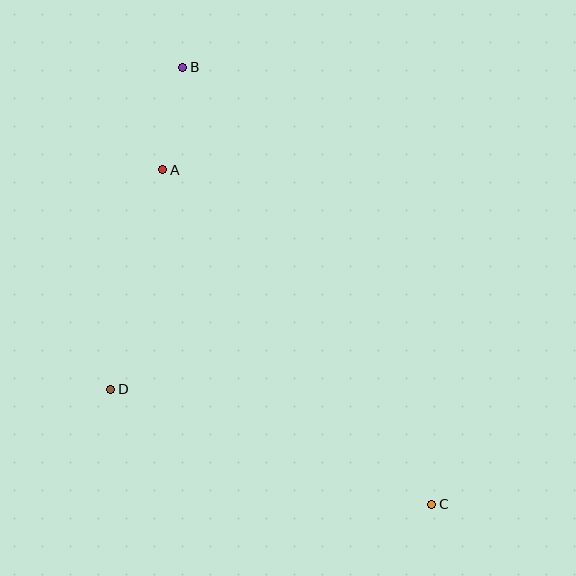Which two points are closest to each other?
Points A and B are closest to each other.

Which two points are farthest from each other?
Points B and C are farthest from each other.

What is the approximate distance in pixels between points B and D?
The distance between B and D is approximately 330 pixels.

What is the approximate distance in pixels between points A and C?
The distance between A and C is approximately 429 pixels.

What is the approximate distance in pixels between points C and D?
The distance between C and D is approximately 341 pixels.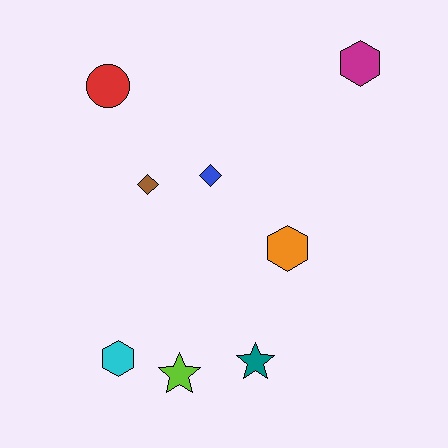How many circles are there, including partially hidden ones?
There is 1 circle.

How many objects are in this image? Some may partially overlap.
There are 8 objects.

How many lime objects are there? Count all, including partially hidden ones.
There is 1 lime object.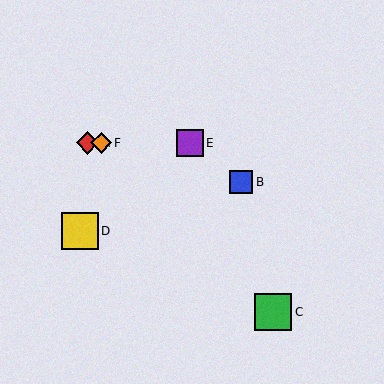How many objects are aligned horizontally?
3 objects (A, E, F) are aligned horizontally.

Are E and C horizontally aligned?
No, E is at y≈143 and C is at y≈312.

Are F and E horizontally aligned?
Yes, both are at y≈143.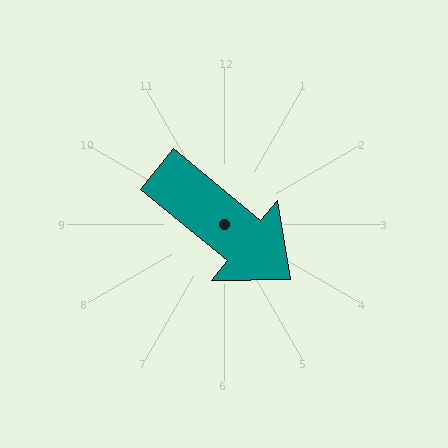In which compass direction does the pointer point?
Southeast.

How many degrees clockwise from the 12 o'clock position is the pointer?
Approximately 129 degrees.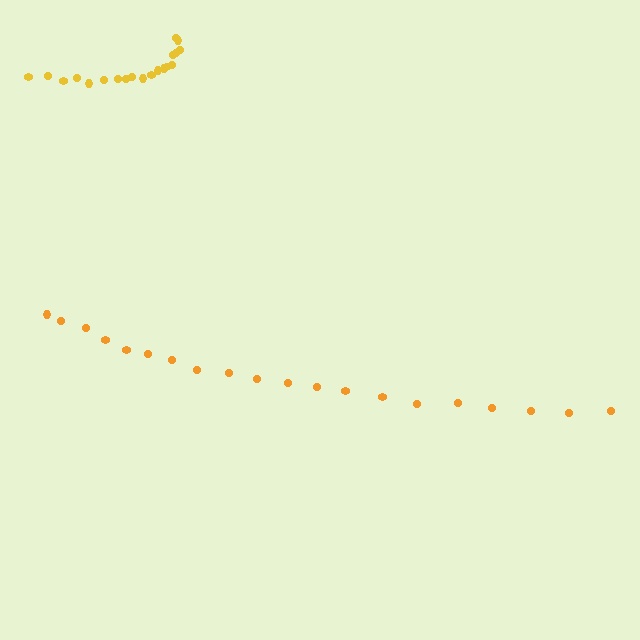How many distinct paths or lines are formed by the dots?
There are 2 distinct paths.